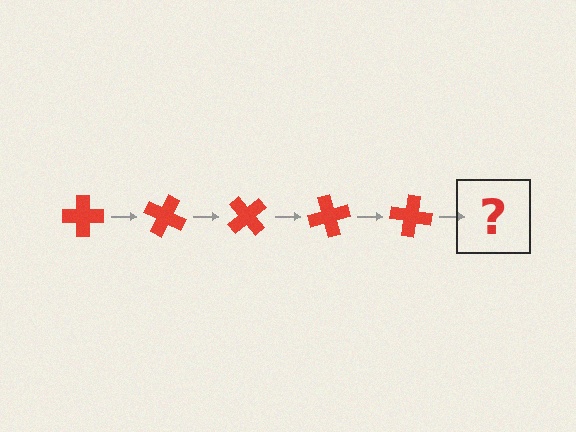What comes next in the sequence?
The next element should be a red cross rotated 125 degrees.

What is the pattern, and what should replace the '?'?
The pattern is that the cross rotates 25 degrees each step. The '?' should be a red cross rotated 125 degrees.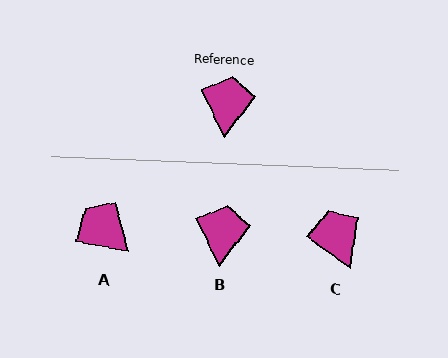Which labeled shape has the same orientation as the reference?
B.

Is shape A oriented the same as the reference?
No, it is off by about 53 degrees.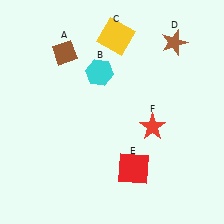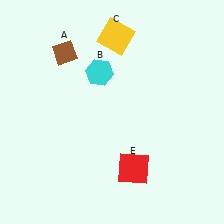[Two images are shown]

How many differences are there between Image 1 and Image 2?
There are 2 differences between the two images.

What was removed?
The red star (F), the brown star (D) were removed in Image 2.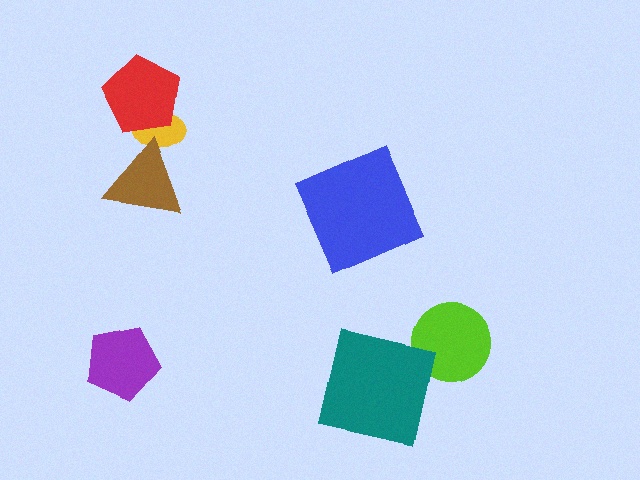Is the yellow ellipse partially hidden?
Yes, it is partially covered by another shape.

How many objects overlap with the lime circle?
0 objects overlap with the lime circle.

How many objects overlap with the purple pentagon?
0 objects overlap with the purple pentagon.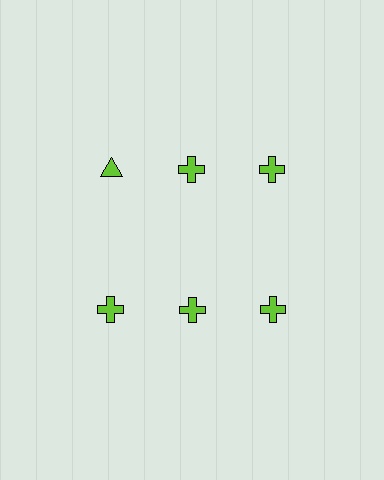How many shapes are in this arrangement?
There are 6 shapes arranged in a grid pattern.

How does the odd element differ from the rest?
It has a different shape: triangle instead of cross.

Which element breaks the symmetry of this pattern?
The lime triangle in the top row, leftmost column breaks the symmetry. All other shapes are lime crosses.